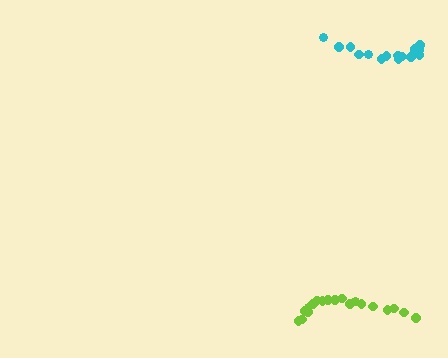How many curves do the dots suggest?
There are 2 distinct paths.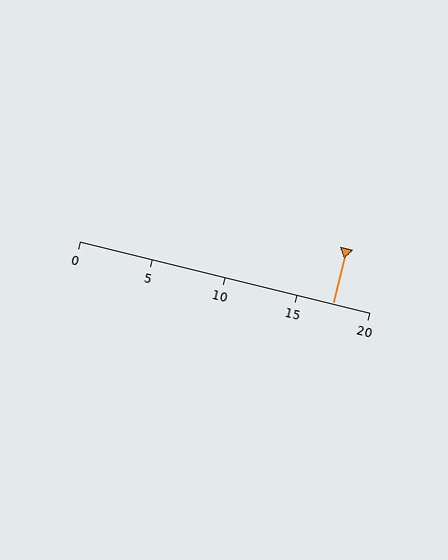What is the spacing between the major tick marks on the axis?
The major ticks are spaced 5 apart.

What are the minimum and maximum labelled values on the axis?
The axis runs from 0 to 20.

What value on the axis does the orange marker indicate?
The marker indicates approximately 17.5.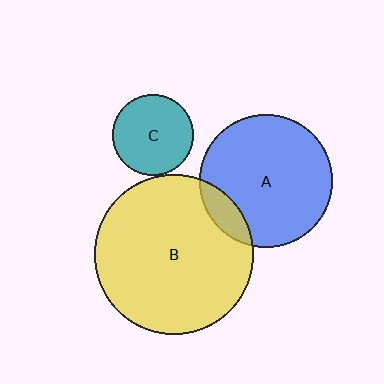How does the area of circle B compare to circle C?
Approximately 3.8 times.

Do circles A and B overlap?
Yes.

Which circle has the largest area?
Circle B (yellow).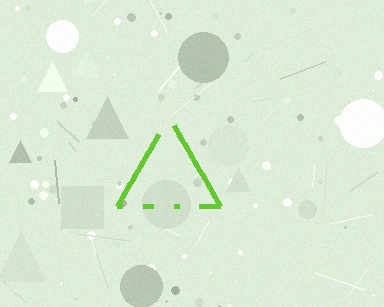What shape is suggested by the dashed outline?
The dashed outline suggests a triangle.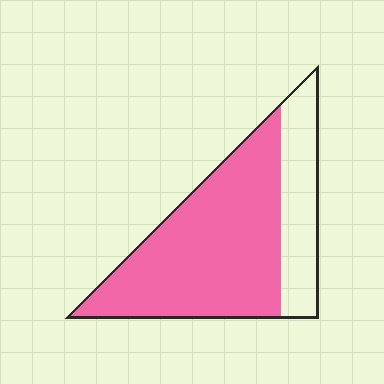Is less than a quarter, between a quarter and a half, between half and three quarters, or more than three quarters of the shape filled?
Between half and three quarters.